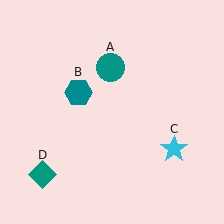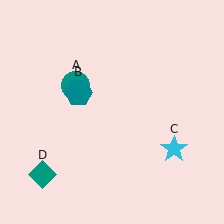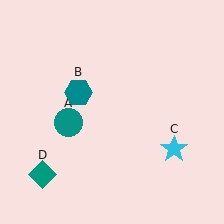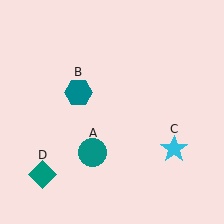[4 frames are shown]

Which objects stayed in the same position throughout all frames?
Teal hexagon (object B) and cyan star (object C) and teal diamond (object D) remained stationary.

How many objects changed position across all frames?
1 object changed position: teal circle (object A).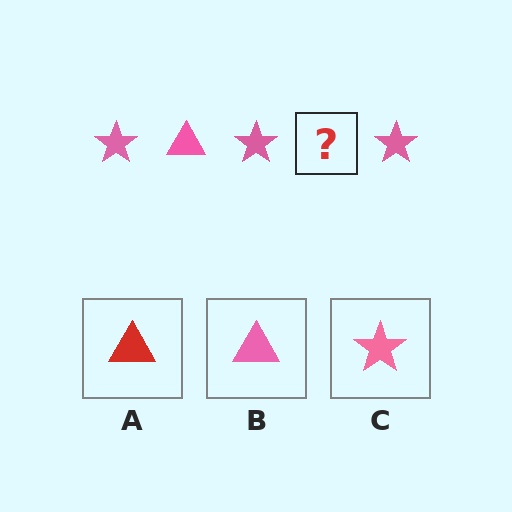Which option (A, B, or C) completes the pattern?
B.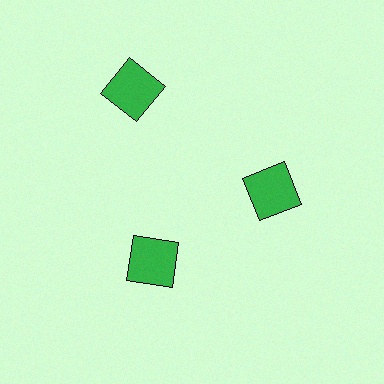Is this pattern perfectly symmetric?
No. The 3 green squares are arranged in a ring, but one element near the 11 o'clock position is pushed outward from the center, breaking the 3-fold rotational symmetry.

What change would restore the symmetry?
The symmetry would be restored by moving it inward, back onto the ring so that all 3 squares sit at equal angles and equal distance from the center.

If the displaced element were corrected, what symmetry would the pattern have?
It would have 3-fold rotational symmetry — the pattern would map onto itself every 120 degrees.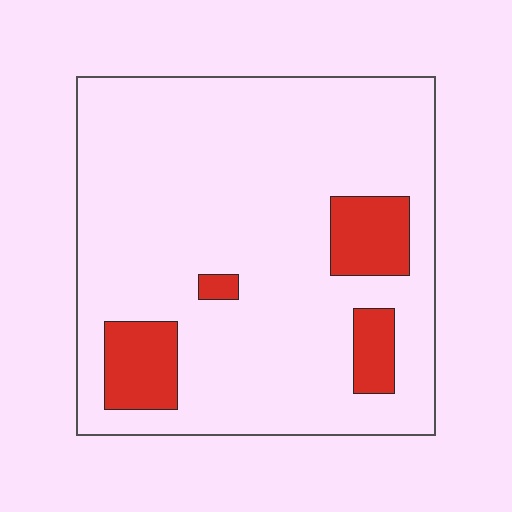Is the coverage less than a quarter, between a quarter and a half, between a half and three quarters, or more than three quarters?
Less than a quarter.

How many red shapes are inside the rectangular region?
4.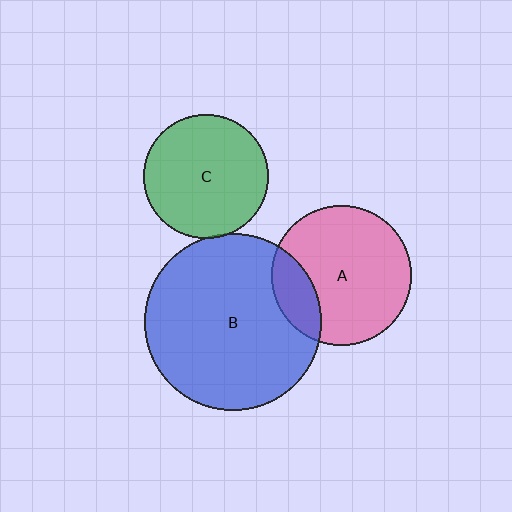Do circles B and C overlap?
Yes.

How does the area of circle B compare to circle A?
Approximately 1.6 times.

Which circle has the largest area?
Circle B (blue).